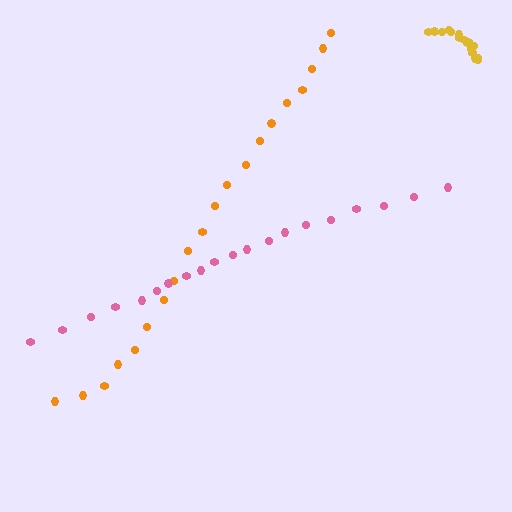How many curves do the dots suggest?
There are 3 distinct paths.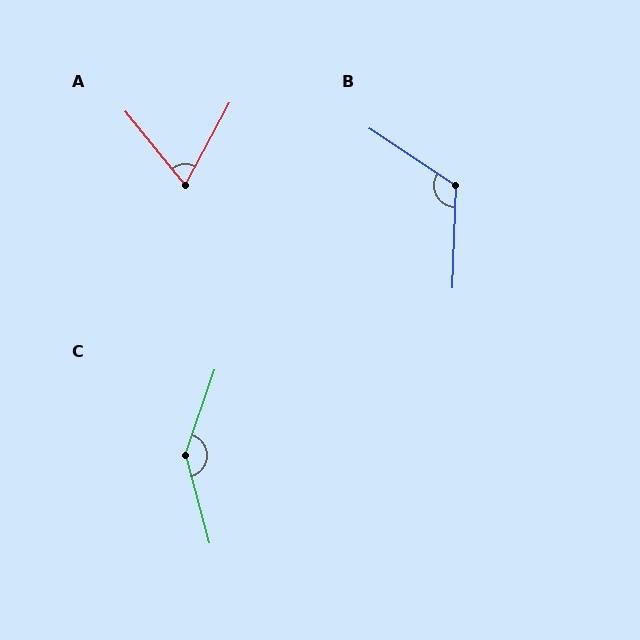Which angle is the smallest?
A, at approximately 67 degrees.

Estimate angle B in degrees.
Approximately 122 degrees.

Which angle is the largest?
C, at approximately 146 degrees.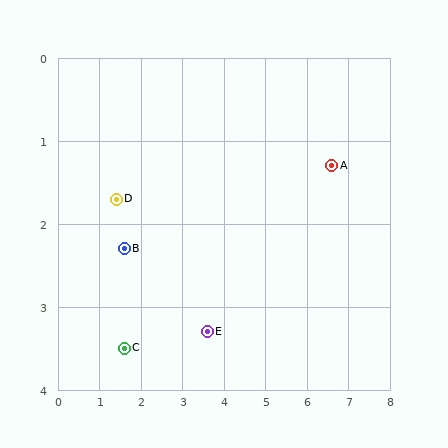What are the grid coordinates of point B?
Point B is at approximately (1.6, 2.3).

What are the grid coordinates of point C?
Point C is at approximately (1.6, 3.5).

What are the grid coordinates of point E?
Point E is at approximately (3.6, 3.3).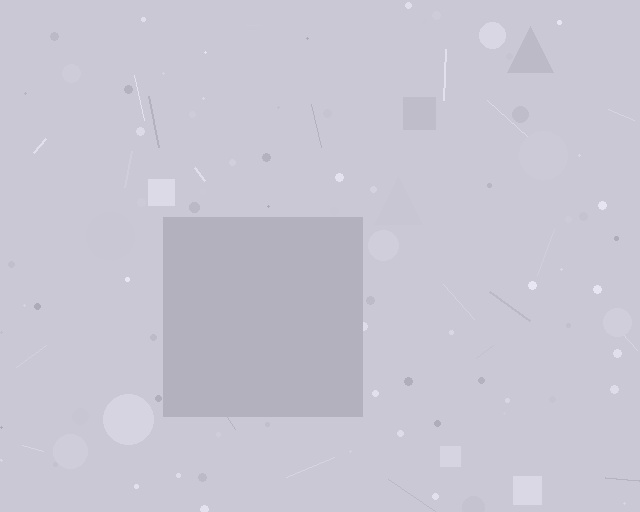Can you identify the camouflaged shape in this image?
The camouflaged shape is a square.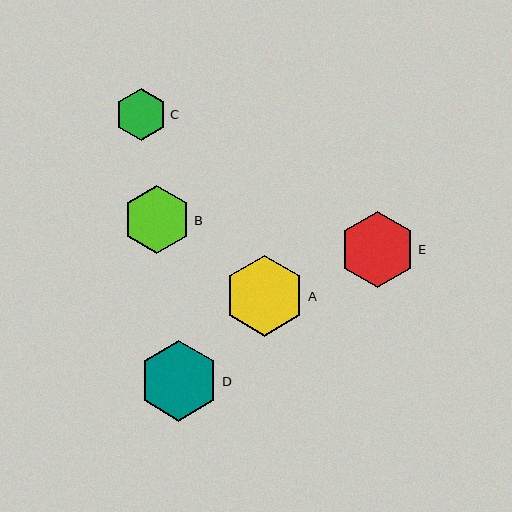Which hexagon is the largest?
Hexagon A is the largest with a size of approximately 81 pixels.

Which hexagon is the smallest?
Hexagon C is the smallest with a size of approximately 52 pixels.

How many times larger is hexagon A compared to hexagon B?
Hexagon A is approximately 1.2 times the size of hexagon B.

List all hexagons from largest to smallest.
From largest to smallest: A, D, E, B, C.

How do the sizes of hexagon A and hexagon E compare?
Hexagon A and hexagon E are approximately the same size.